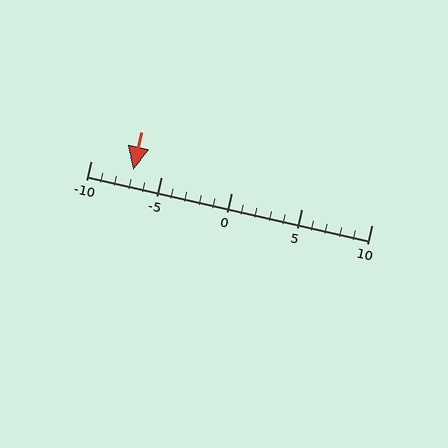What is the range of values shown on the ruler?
The ruler shows values from -10 to 10.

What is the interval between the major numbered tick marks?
The major tick marks are spaced 5 units apart.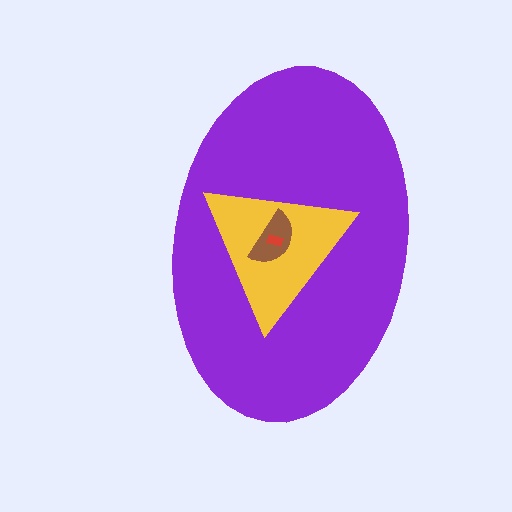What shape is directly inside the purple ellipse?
The yellow triangle.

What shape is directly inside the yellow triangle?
The brown semicircle.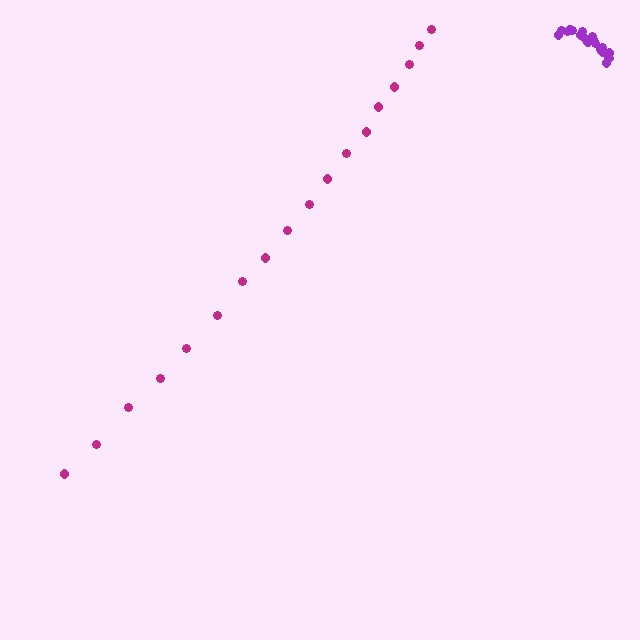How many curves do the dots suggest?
There are 2 distinct paths.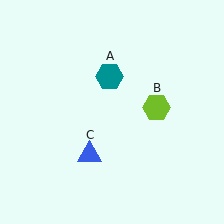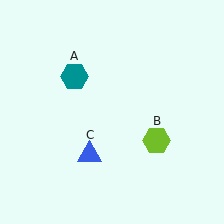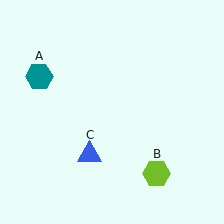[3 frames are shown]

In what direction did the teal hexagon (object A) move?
The teal hexagon (object A) moved left.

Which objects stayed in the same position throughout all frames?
Blue triangle (object C) remained stationary.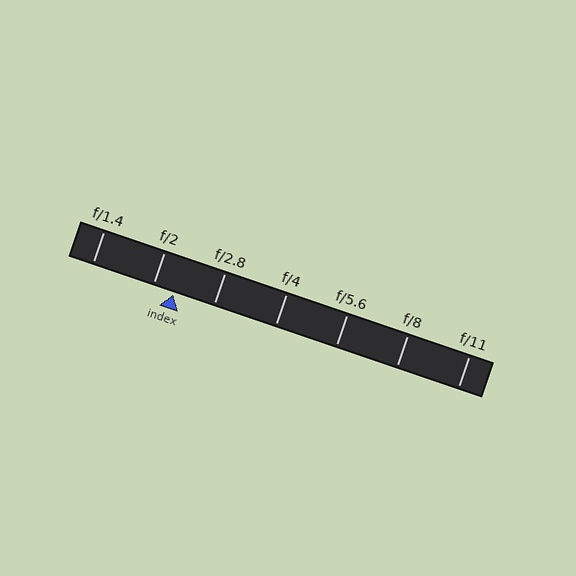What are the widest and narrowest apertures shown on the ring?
The widest aperture shown is f/1.4 and the narrowest is f/11.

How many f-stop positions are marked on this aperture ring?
There are 7 f-stop positions marked.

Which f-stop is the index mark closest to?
The index mark is closest to f/2.